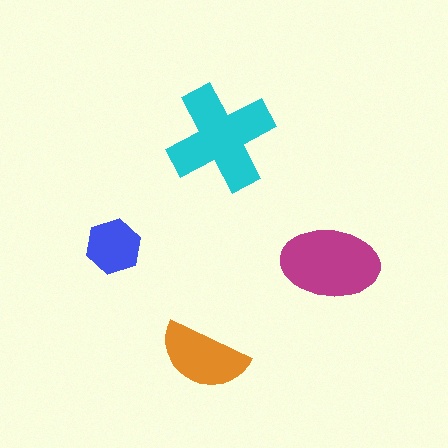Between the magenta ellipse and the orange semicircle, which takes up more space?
The magenta ellipse.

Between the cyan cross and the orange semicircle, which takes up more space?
The cyan cross.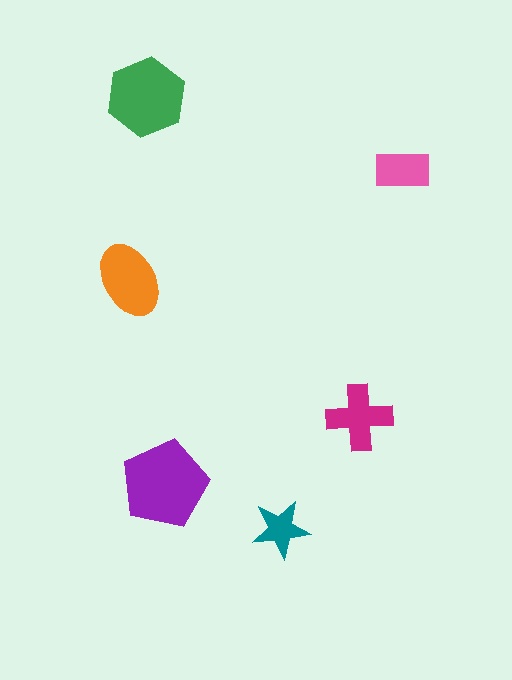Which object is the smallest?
The teal star.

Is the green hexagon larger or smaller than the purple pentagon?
Smaller.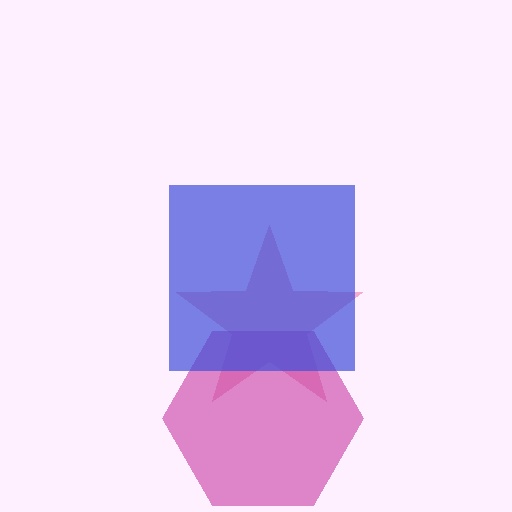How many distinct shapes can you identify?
There are 3 distinct shapes: a pink star, a magenta hexagon, a blue square.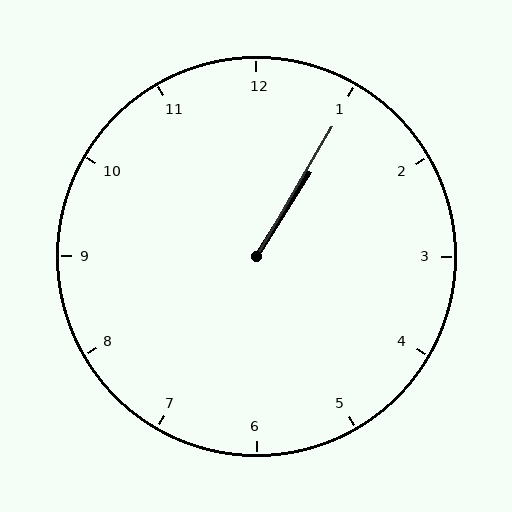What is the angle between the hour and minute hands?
Approximately 2 degrees.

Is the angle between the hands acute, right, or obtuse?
It is acute.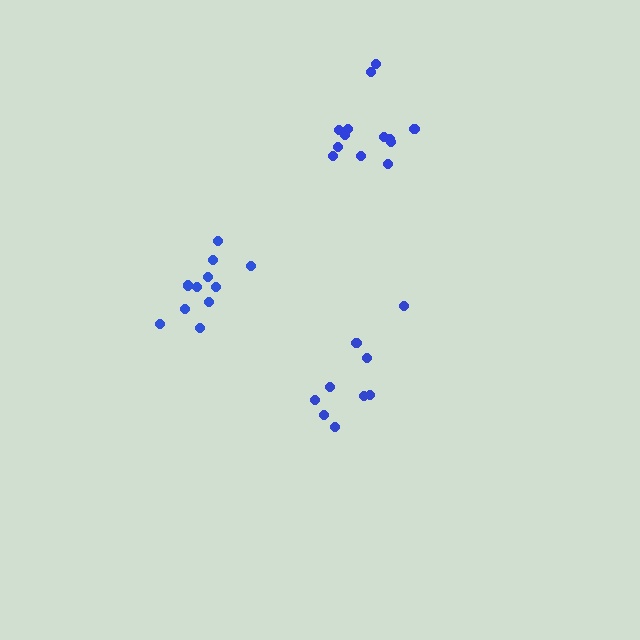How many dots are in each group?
Group 1: 11 dots, Group 2: 9 dots, Group 3: 13 dots (33 total).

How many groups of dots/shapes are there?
There are 3 groups.